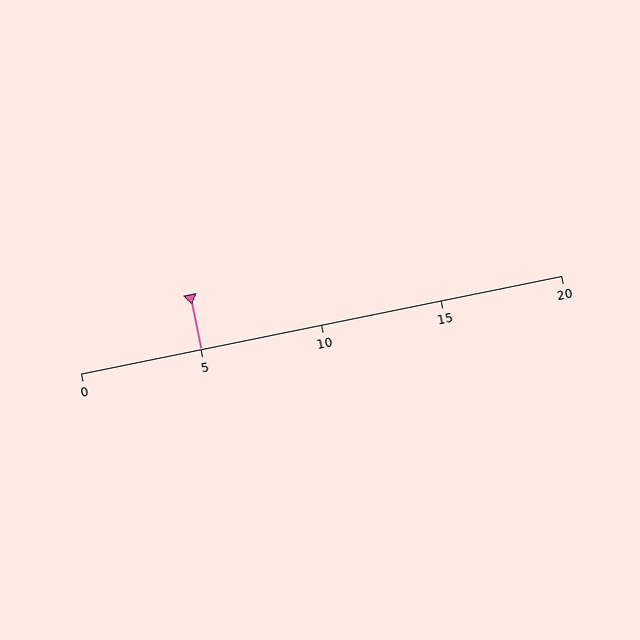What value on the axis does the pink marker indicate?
The marker indicates approximately 5.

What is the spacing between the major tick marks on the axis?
The major ticks are spaced 5 apart.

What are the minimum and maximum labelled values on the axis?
The axis runs from 0 to 20.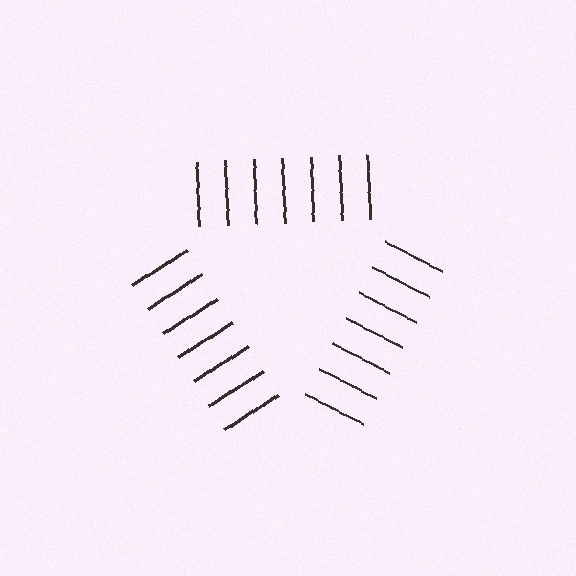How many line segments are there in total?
21 — 7 along each of the 3 edges.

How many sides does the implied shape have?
3 sides — the line-ends trace a triangle.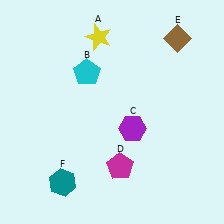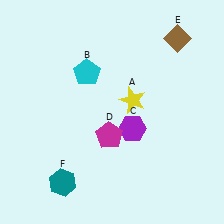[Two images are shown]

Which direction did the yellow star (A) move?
The yellow star (A) moved down.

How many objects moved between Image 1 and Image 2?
2 objects moved between the two images.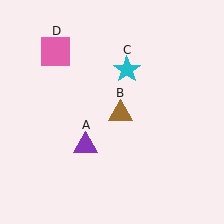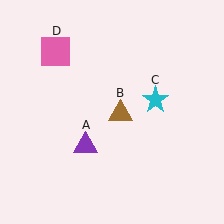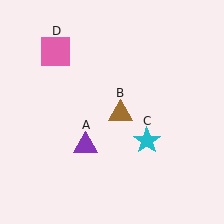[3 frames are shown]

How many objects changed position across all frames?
1 object changed position: cyan star (object C).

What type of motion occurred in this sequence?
The cyan star (object C) rotated clockwise around the center of the scene.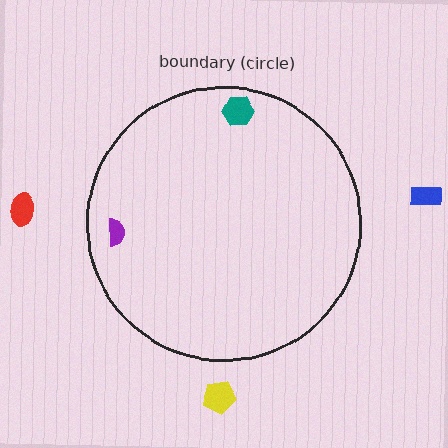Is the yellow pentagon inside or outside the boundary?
Outside.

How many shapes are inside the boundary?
2 inside, 3 outside.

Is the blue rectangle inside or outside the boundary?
Outside.